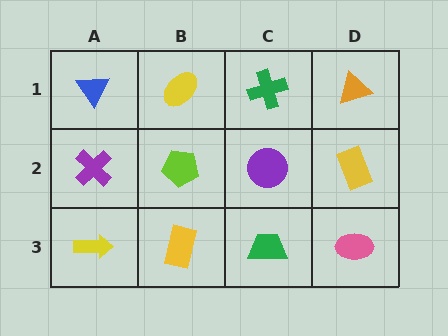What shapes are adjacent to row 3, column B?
A lime pentagon (row 2, column B), a yellow arrow (row 3, column A), a green trapezoid (row 3, column C).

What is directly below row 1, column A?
A purple cross.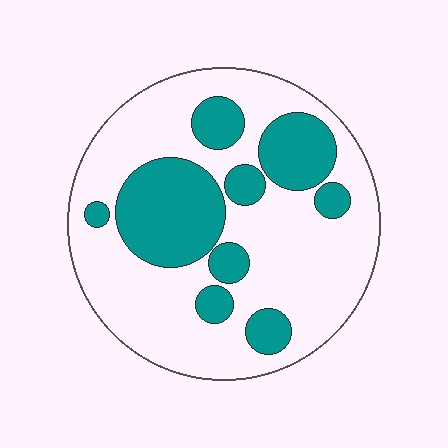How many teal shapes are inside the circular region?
9.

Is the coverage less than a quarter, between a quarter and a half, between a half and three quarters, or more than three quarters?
Between a quarter and a half.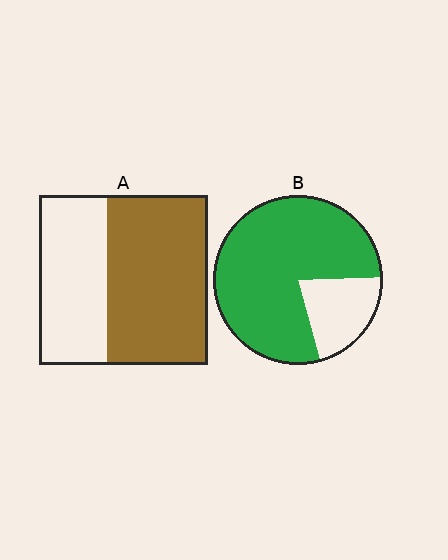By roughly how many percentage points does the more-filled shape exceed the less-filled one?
By roughly 20 percentage points (B over A).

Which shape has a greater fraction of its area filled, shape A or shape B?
Shape B.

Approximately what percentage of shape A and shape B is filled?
A is approximately 60% and B is approximately 80%.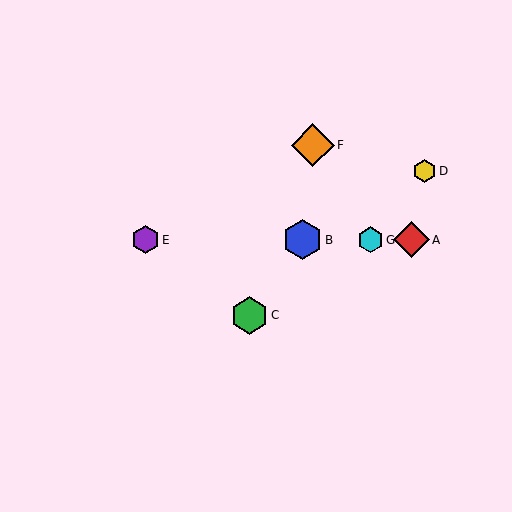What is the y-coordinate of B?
Object B is at y≈240.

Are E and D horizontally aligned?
No, E is at y≈240 and D is at y≈171.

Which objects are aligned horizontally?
Objects A, B, E, G are aligned horizontally.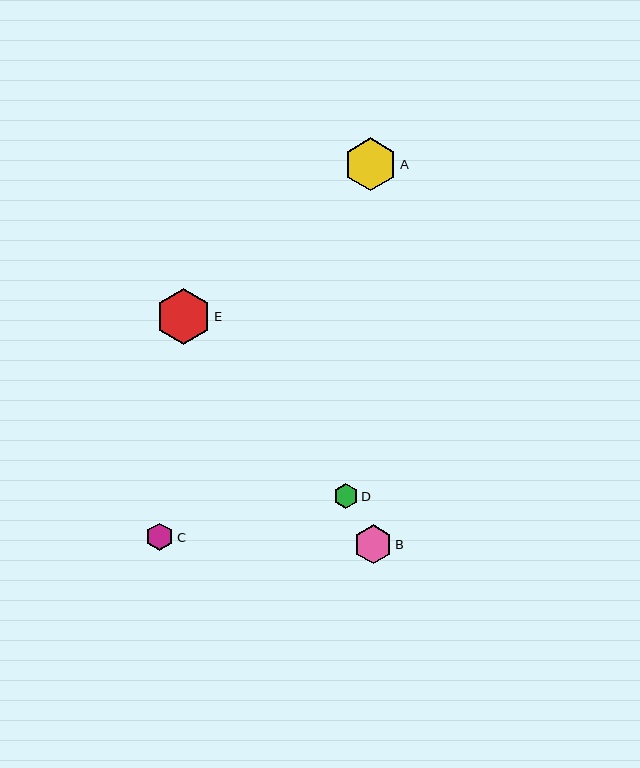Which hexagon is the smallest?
Hexagon D is the smallest with a size of approximately 24 pixels.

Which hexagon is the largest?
Hexagon E is the largest with a size of approximately 56 pixels.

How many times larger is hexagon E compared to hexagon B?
Hexagon E is approximately 1.4 times the size of hexagon B.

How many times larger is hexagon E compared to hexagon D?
Hexagon E is approximately 2.3 times the size of hexagon D.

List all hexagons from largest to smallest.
From largest to smallest: E, A, B, C, D.